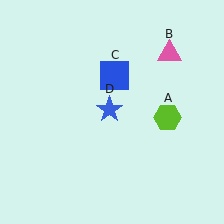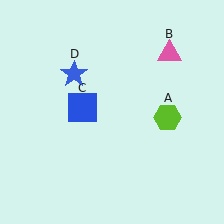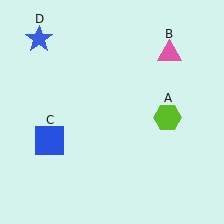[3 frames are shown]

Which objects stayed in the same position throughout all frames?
Lime hexagon (object A) and pink triangle (object B) remained stationary.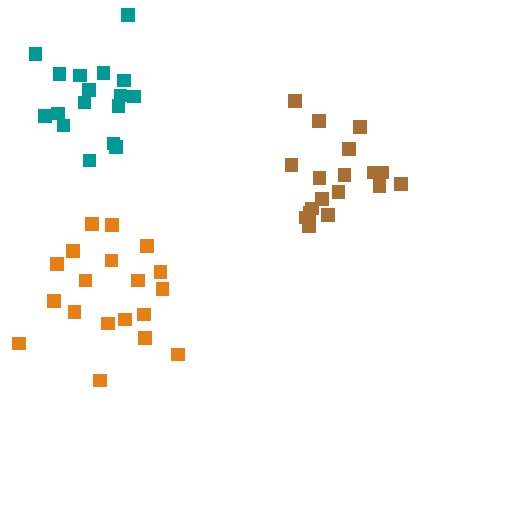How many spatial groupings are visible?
There are 3 spatial groupings.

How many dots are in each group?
Group 1: 17 dots, Group 2: 18 dots, Group 3: 19 dots (54 total).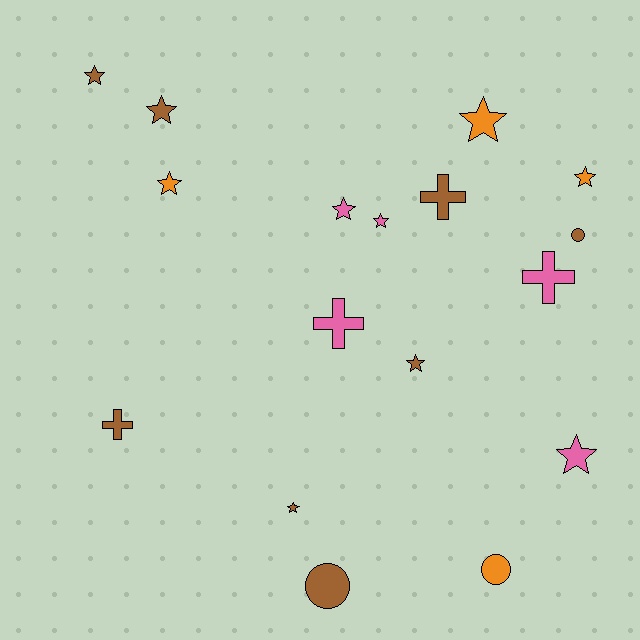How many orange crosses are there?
There are no orange crosses.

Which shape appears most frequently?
Star, with 10 objects.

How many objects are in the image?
There are 17 objects.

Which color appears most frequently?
Brown, with 8 objects.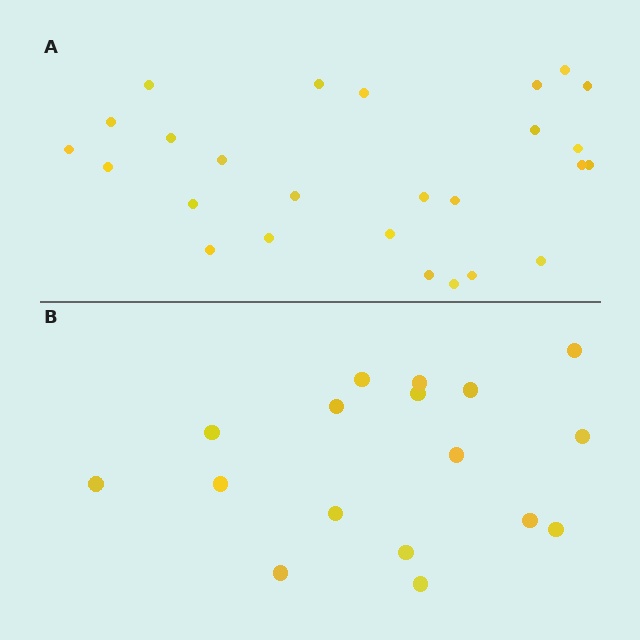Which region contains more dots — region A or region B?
Region A (the top region) has more dots.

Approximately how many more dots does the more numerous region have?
Region A has roughly 8 or so more dots than region B.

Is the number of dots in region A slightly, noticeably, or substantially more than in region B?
Region A has substantially more. The ratio is roughly 1.5 to 1.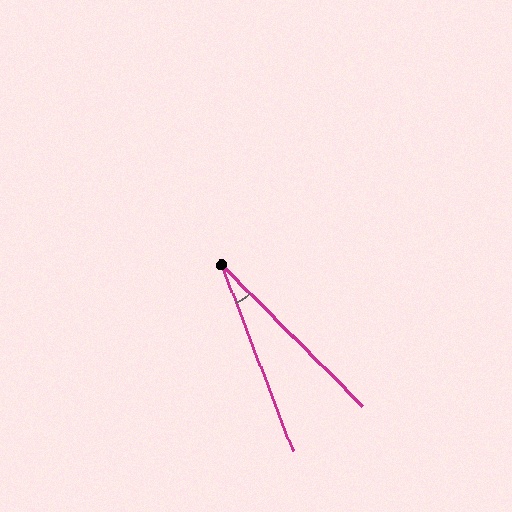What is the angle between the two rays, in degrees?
Approximately 24 degrees.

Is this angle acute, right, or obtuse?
It is acute.